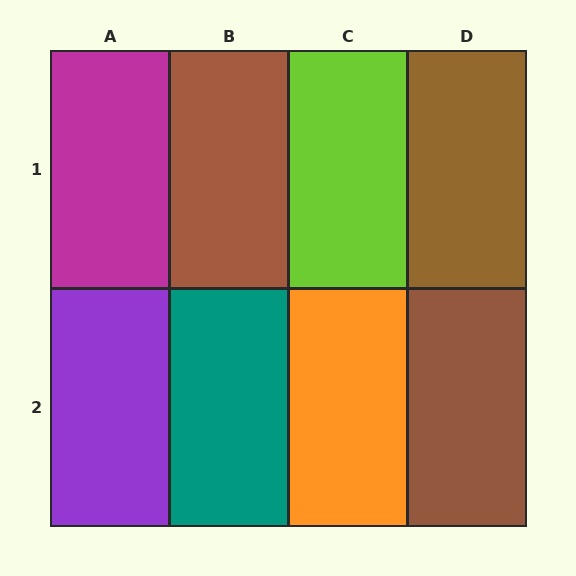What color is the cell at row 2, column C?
Orange.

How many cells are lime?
1 cell is lime.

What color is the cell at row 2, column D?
Brown.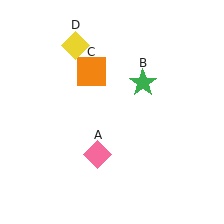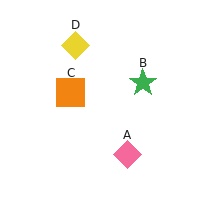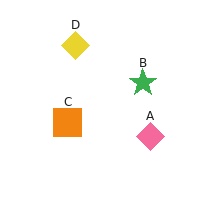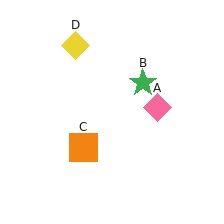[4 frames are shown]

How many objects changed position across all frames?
2 objects changed position: pink diamond (object A), orange square (object C).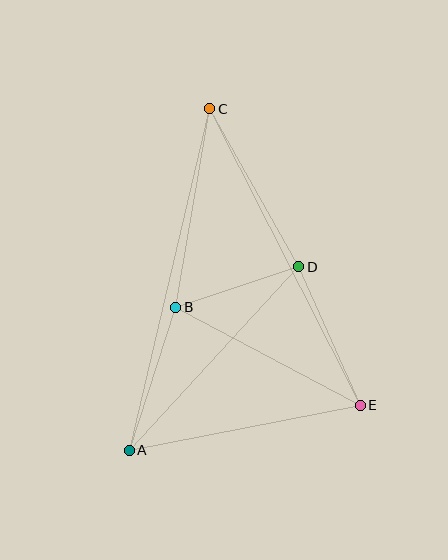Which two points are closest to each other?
Points B and D are closest to each other.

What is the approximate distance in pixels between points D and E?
The distance between D and E is approximately 152 pixels.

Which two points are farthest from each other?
Points A and C are farthest from each other.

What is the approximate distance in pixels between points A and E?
The distance between A and E is approximately 235 pixels.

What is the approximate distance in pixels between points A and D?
The distance between A and D is approximately 250 pixels.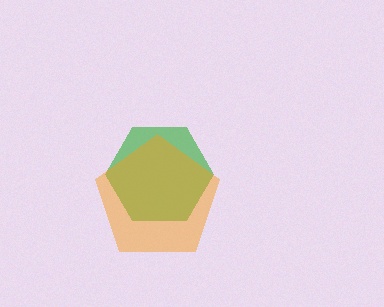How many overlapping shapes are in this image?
There are 2 overlapping shapes in the image.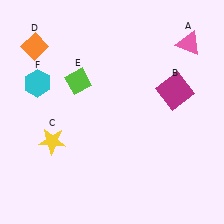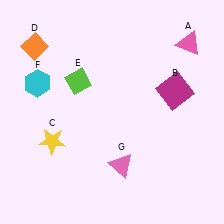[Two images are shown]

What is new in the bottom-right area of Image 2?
A pink triangle (G) was added in the bottom-right area of Image 2.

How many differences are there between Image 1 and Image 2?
There is 1 difference between the two images.